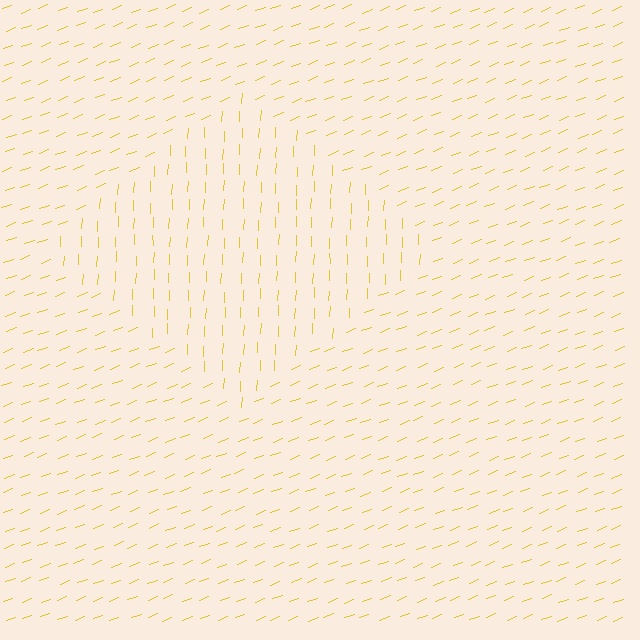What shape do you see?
I see a diamond.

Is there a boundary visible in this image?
Yes, there is a texture boundary formed by a change in line orientation.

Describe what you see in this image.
The image is filled with small yellow line segments. A diamond region in the image has lines oriented differently from the surrounding lines, creating a visible texture boundary.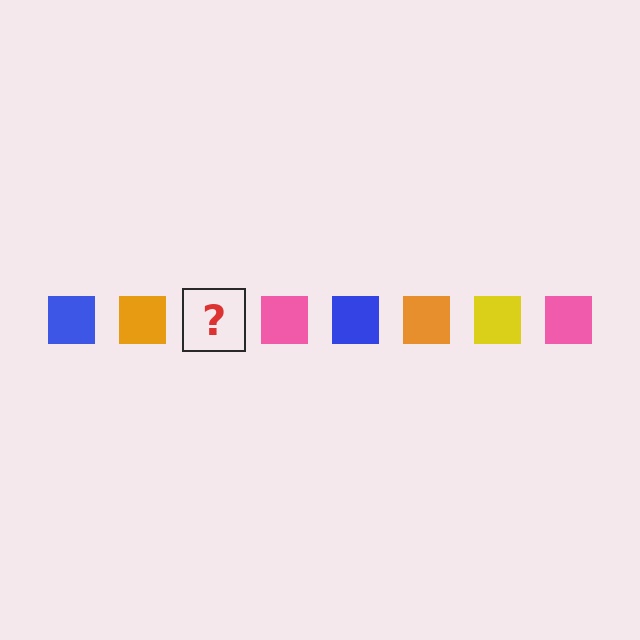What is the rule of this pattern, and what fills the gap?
The rule is that the pattern cycles through blue, orange, yellow, pink squares. The gap should be filled with a yellow square.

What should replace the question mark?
The question mark should be replaced with a yellow square.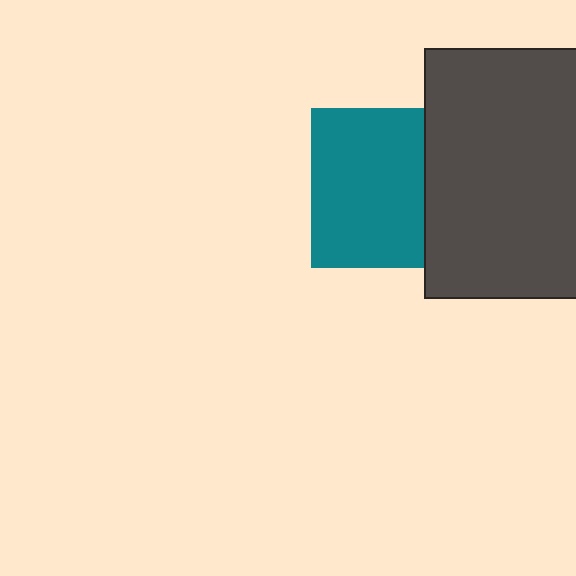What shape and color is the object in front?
The object in front is a dark gray rectangle.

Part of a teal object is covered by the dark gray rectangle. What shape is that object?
It is a square.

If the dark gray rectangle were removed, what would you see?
You would see the complete teal square.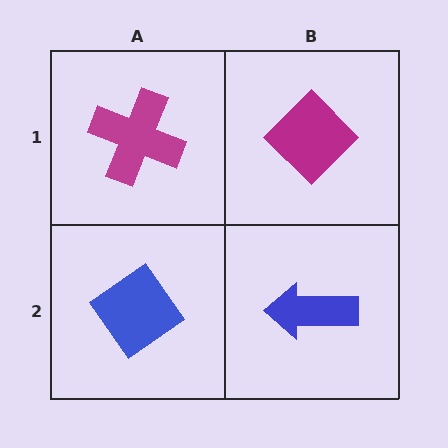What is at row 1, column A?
A magenta cross.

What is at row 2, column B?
A blue arrow.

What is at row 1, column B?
A magenta diamond.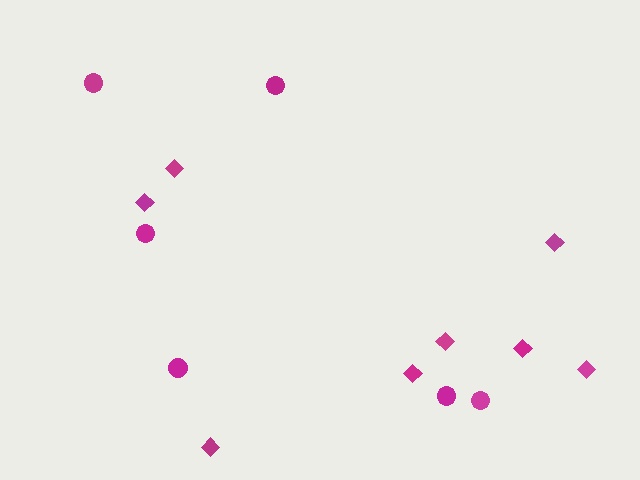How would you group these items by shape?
There are 2 groups: one group of circles (6) and one group of diamonds (8).